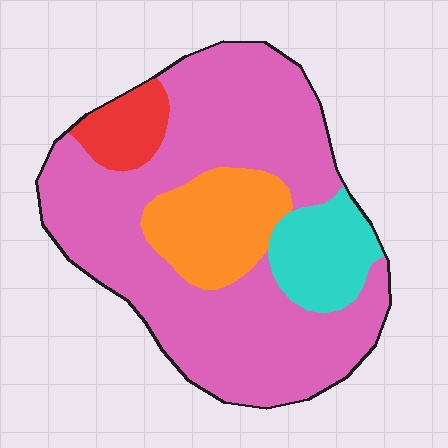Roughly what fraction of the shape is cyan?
Cyan covers roughly 10% of the shape.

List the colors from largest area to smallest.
From largest to smallest: pink, orange, cyan, red.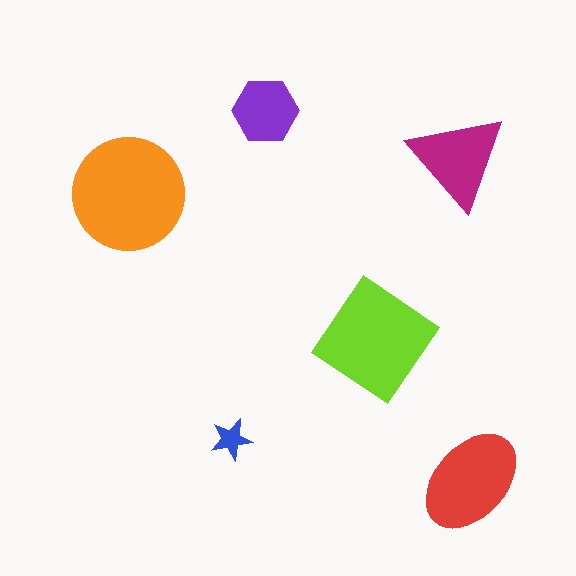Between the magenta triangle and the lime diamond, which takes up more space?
The lime diamond.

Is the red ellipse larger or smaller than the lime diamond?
Smaller.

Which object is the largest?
The orange circle.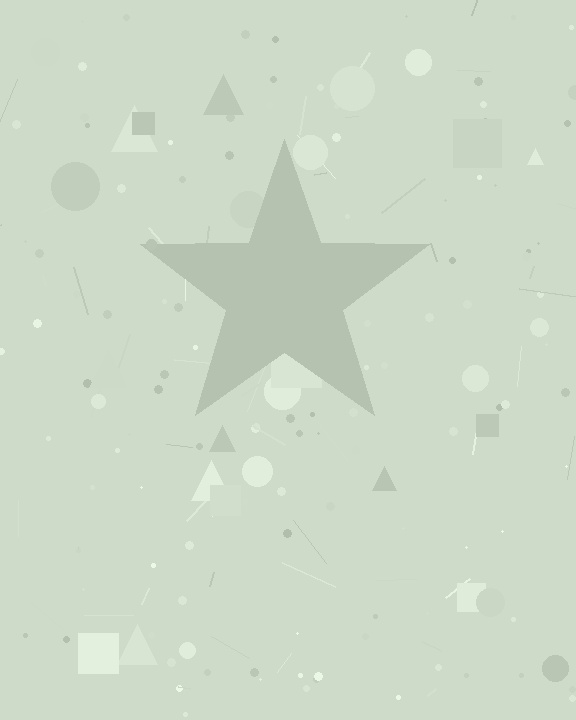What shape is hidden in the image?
A star is hidden in the image.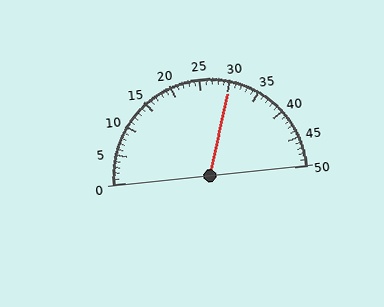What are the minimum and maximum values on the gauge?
The gauge ranges from 0 to 50.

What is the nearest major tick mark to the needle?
The nearest major tick mark is 30.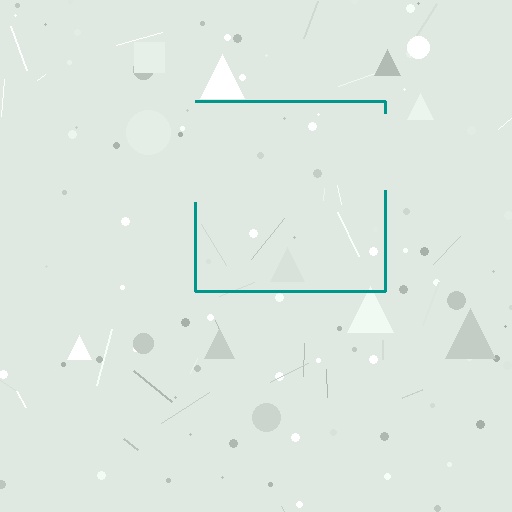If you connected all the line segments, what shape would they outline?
They would outline a square.